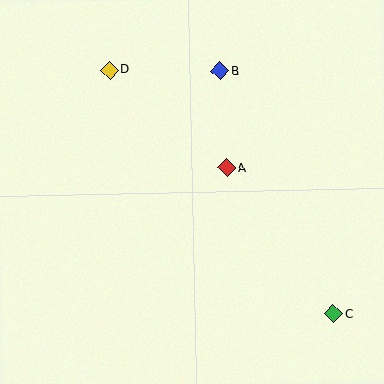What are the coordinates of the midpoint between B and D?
The midpoint between B and D is at (165, 70).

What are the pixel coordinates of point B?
Point B is at (220, 71).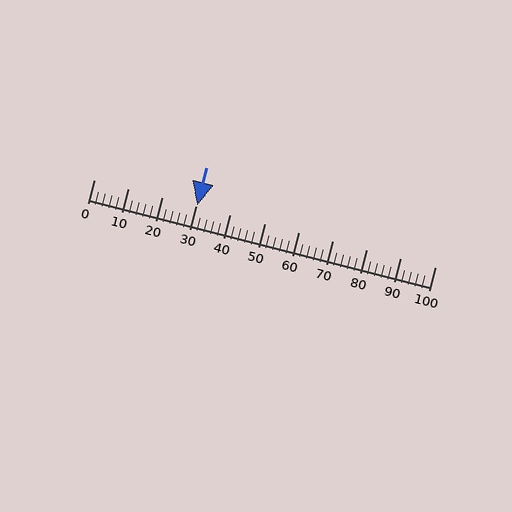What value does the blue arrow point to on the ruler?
The blue arrow points to approximately 30.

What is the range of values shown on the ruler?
The ruler shows values from 0 to 100.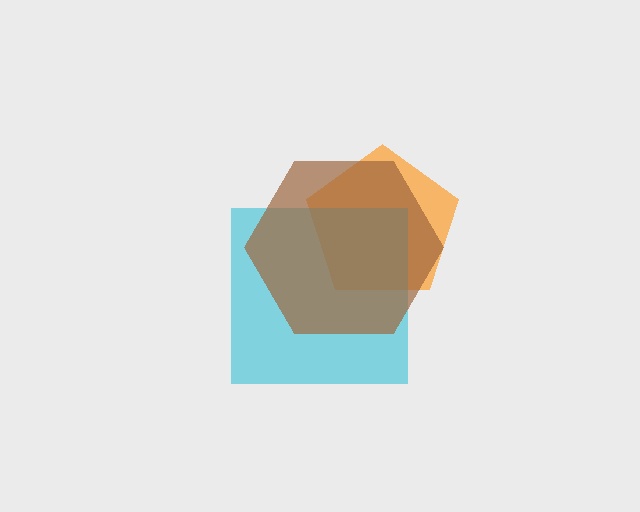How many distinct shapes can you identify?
There are 3 distinct shapes: an orange pentagon, a cyan square, a brown hexagon.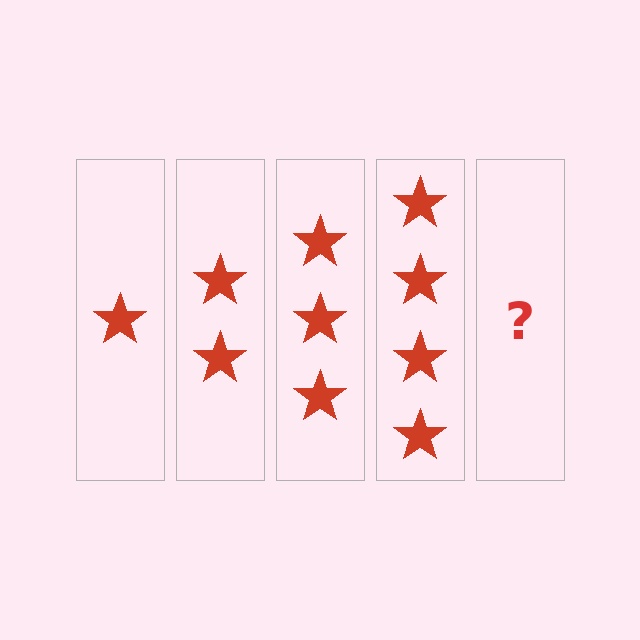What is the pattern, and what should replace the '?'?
The pattern is that each step adds one more star. The '?' should be 5 stars.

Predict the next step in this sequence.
The next step is 5 stars.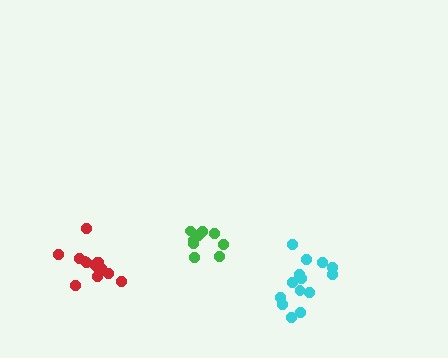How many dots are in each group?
Group 1: 9 dots, Group 2: 14 dots, Group 3: 14 dots (37 total).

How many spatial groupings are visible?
There are 3 spatial groupings.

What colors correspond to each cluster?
The clusters are colored: green, cyan, red.